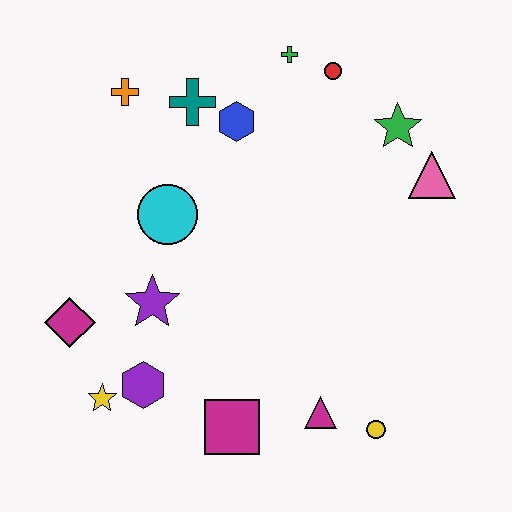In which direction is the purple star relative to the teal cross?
The purple star is below the teal cross.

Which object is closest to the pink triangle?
The green star is closest to the pink triangle.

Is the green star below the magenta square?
No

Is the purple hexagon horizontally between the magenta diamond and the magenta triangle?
Yes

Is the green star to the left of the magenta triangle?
No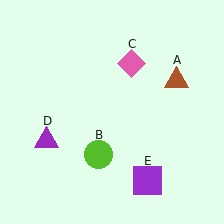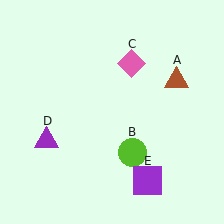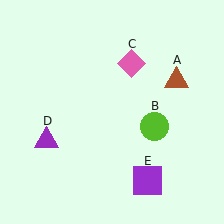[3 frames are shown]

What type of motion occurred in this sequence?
The lime circle (object B) rotated counterclockwise around the center of the scene.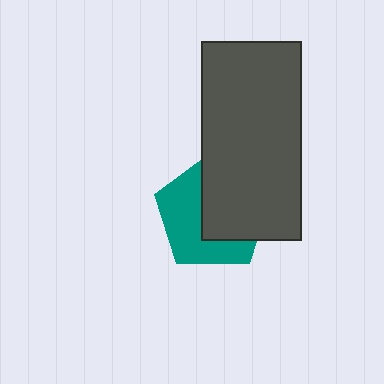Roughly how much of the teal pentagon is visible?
About half of it is visible (roughly 49%).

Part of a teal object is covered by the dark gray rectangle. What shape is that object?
It is a pentagon.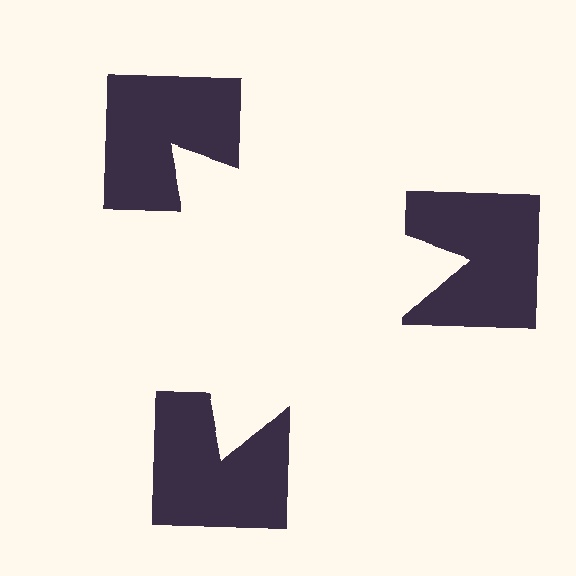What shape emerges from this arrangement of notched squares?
An illusory triangle — its edges are inferred from the aligned wedge cuts in the notched squares, not physically drawn.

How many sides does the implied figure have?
3 sides.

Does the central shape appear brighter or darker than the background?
It typically appears slightly brighter than the background, even though no actual brightness change is drawn.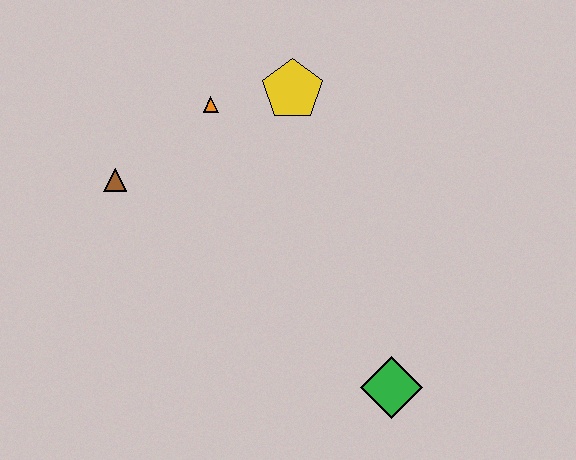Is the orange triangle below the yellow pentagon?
Yes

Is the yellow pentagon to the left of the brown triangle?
No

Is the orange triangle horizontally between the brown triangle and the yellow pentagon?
Yes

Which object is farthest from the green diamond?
The brown triangle is farthest from the green diamond.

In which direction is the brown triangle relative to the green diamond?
The brown triangle is to the left of the green diamond.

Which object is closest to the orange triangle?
The yellow pentagon is closest to the orange triangle.